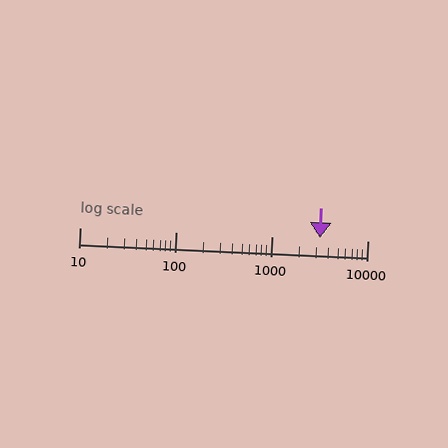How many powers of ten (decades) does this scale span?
The scale spans 3 decades, from 10 to 10000.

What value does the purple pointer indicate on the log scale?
The pointer indicates approximately 3200.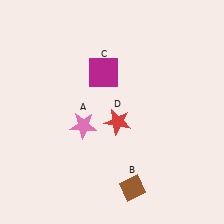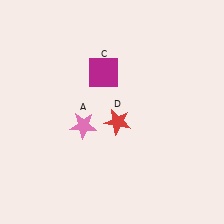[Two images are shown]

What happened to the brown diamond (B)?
The brown diamond (B) was removed in Image 2. It was in the bottom-right area of Image 1.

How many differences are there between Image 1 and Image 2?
There is 1 difference between the two images.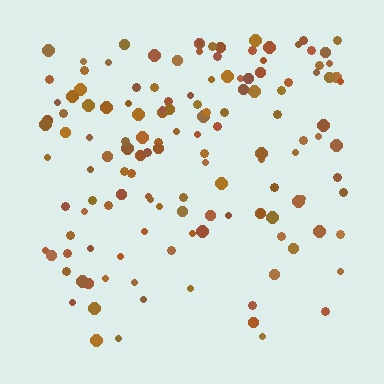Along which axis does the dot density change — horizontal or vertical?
Vertical.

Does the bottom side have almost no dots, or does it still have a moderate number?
Still a moderate number, just noticeably fewer than the top.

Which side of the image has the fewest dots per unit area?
The bottom.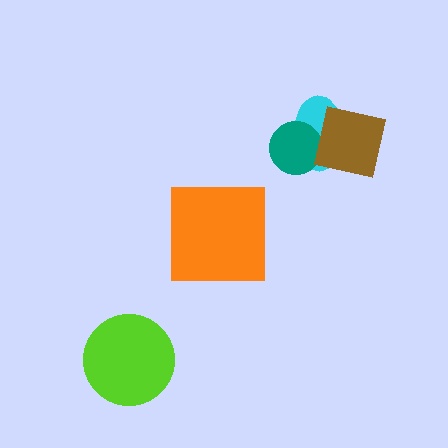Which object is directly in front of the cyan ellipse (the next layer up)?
The teal circle is directly in front of the cyan ellipse.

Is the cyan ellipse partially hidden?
Yes, it is partially covered by another shape.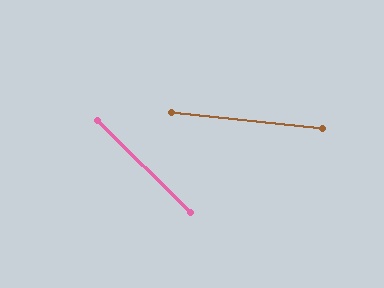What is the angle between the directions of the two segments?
Approximately 39 degrees.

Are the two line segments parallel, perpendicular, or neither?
Neither parallel nor perpendicular — they differ by about 39°.